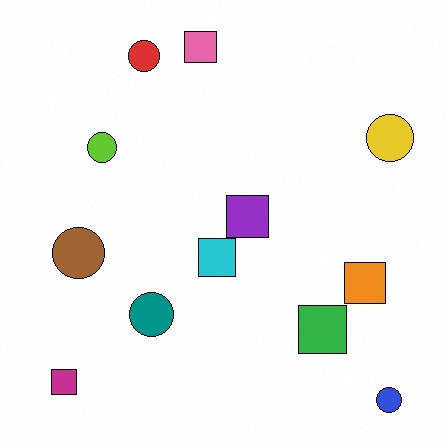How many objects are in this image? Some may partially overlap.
There are 12 objects.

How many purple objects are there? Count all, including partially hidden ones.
There is 1 purple object.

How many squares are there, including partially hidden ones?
There are 6 squares.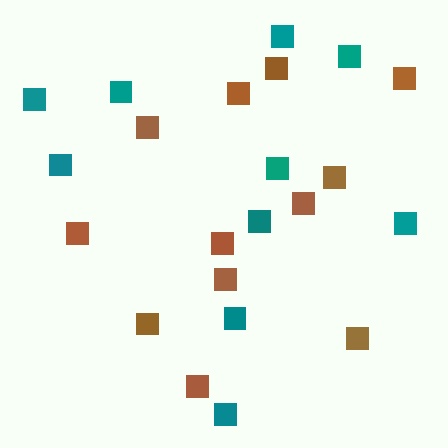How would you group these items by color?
There are 2 groups: one group of teal squares (10) and one group of brown squares (12).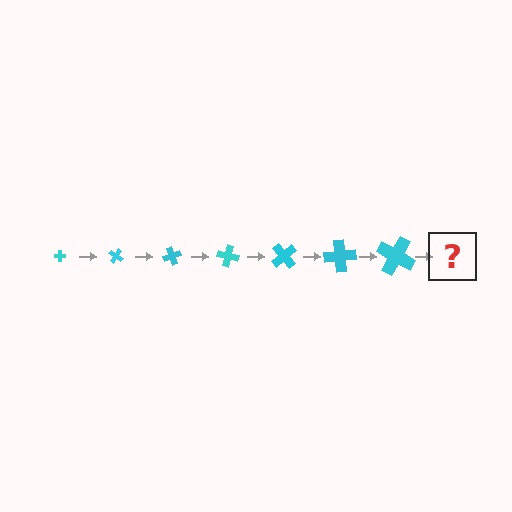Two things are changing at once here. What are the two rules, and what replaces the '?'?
The two rules are that the cross grows larger each step and it rotates 35 degrees each step. The '?' should be a cross, larger than the previous one and rotated 245 degrees from the start.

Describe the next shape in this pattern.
It should be a cross, larger than the previous one and rotated 245 degrees from the start.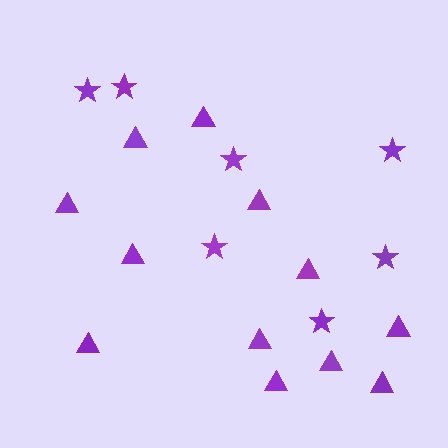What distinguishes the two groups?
There are 2 groups: one group of triangles (12) and one group of stars (7).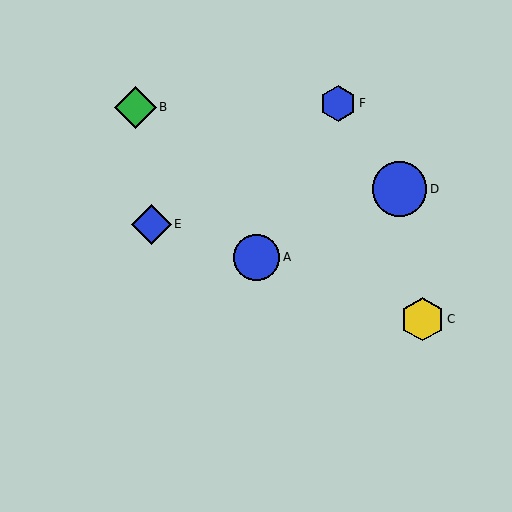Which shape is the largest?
The blue circle (labeled D) is the largest.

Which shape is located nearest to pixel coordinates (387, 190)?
The blue circle (labeled D) at (400, 189) is nearest to that location.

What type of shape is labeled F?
Shape F is a blue hexagon.